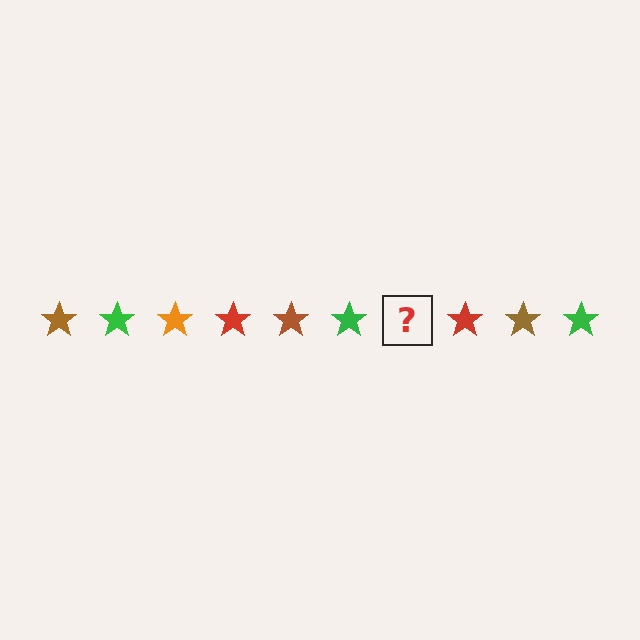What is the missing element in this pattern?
The missing element is an orange star.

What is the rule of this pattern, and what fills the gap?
The rule is that the pattern cycles through brown, green, orange, red stars. The gap should be filled with an orange star.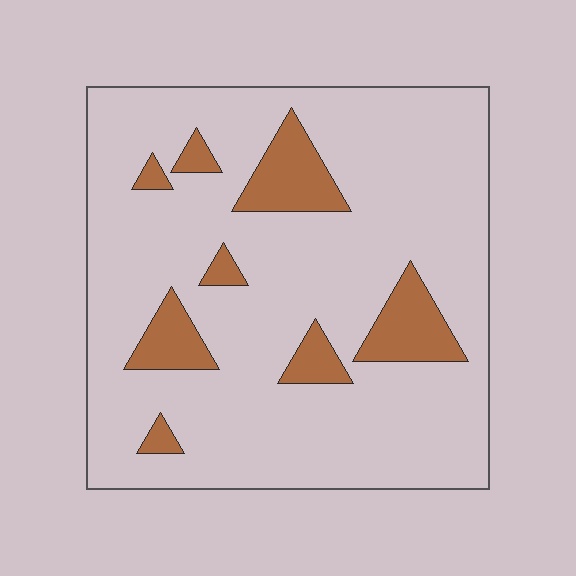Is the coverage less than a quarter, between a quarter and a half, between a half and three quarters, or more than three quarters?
Less than a quarter.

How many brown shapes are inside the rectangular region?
8.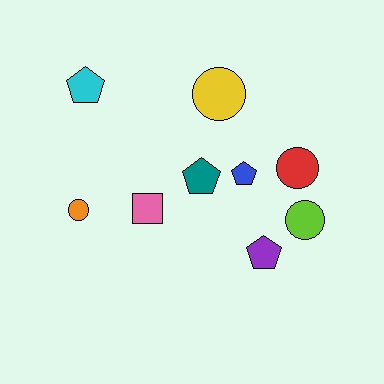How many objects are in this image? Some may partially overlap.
There are 9 objects.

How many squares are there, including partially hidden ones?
There is 1 square.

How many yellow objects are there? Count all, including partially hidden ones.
There is 1 yellow object.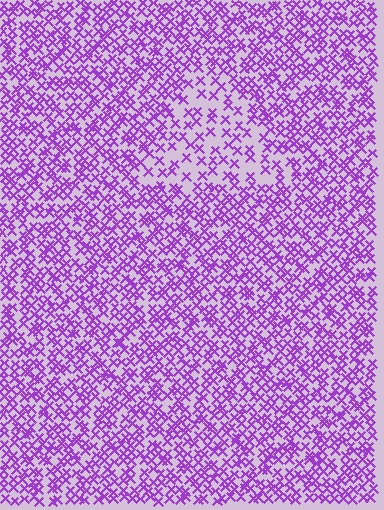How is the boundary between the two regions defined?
The boundary is defined by a change in element density (approximately 2.0x ratio). All elements are the same color, size, and shape.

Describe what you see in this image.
The image contains small purple elements arranged at two different densities. A triangle-shaped region is visible where the elements are less densely packed than the surrounding area.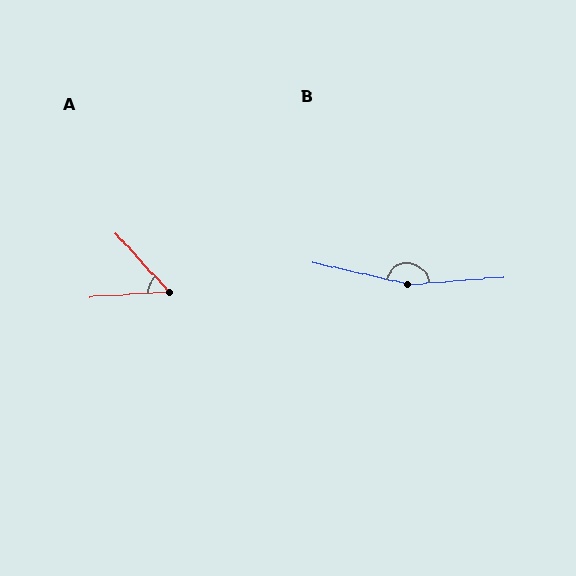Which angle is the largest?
B, at approximately 163 degrees.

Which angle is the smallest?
A, at approximately 51 degrees.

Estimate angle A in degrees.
Approximately 51 degrees.